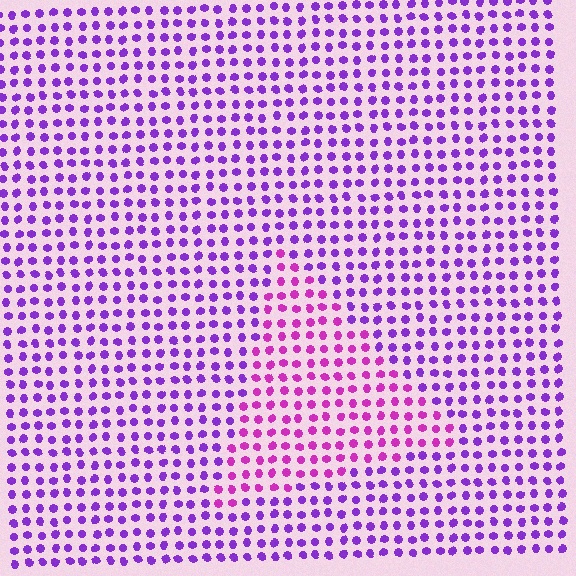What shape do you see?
I see a triangle.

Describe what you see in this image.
The image is filled with small purple elements in a uniform arrangement. A triangle-shaped region is visible where the elements are tinted to a slightly different hue, forming a subtle color boundary.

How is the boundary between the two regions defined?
The boundary is defined purely by a slight shift in hue (about 33 degrees). Spacing, size, and orientation are identical on both sides.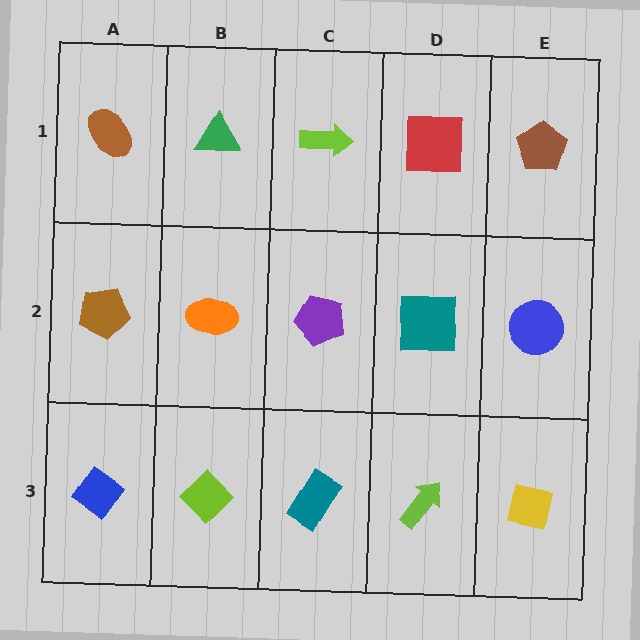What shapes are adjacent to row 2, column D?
A red square (row 1, column D), a lime arrow (row 3, column D), a purple pentagon (row 2, column C), a blue circle (row 2, column E).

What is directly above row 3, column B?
An orange ellipse.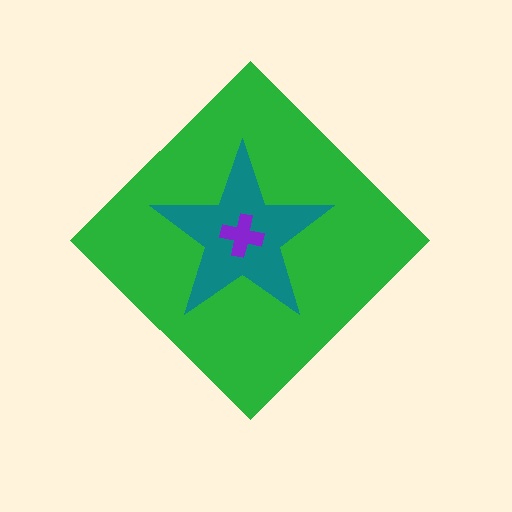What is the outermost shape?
The green diamond.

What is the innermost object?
The purple cross.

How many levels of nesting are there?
3.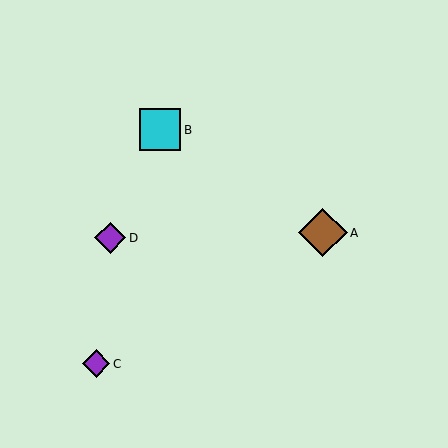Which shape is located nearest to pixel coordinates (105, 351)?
The purple diamond (labeled C) at (96, 364) is nearest to that location.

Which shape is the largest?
The brown diamond (labeled A) is the largest.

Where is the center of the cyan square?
The center of the cyan square is at (160, 130).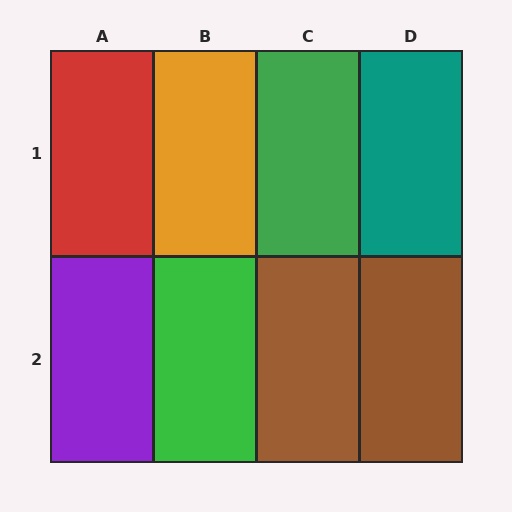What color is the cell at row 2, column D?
Brown.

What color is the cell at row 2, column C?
Brown.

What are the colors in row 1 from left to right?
Red, orange, green, teal.